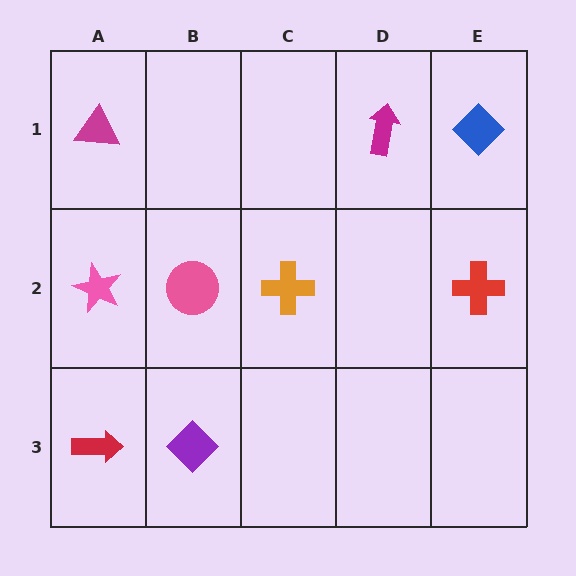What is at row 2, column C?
An orange cross.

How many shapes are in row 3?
2 shapes.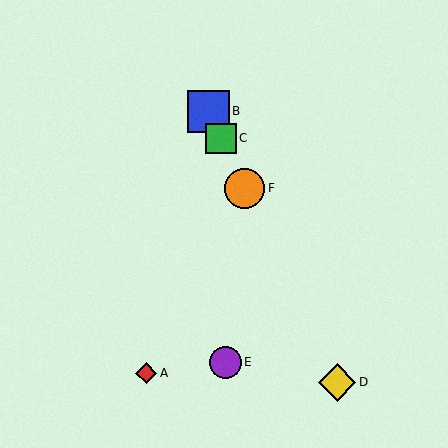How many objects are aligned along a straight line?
4 objects (B, C, D, F) are aligned along a straight line.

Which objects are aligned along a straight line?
Objects B, C, D, F are aligned along a straight line.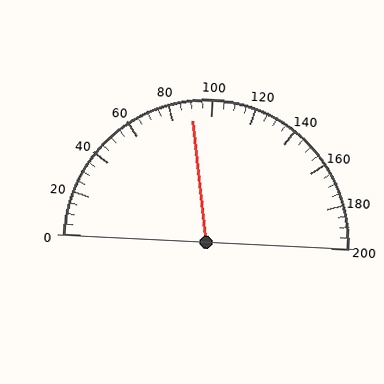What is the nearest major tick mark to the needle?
The nearest major tick mark is 80.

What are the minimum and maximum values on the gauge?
The gauge ranges from 0 to 200.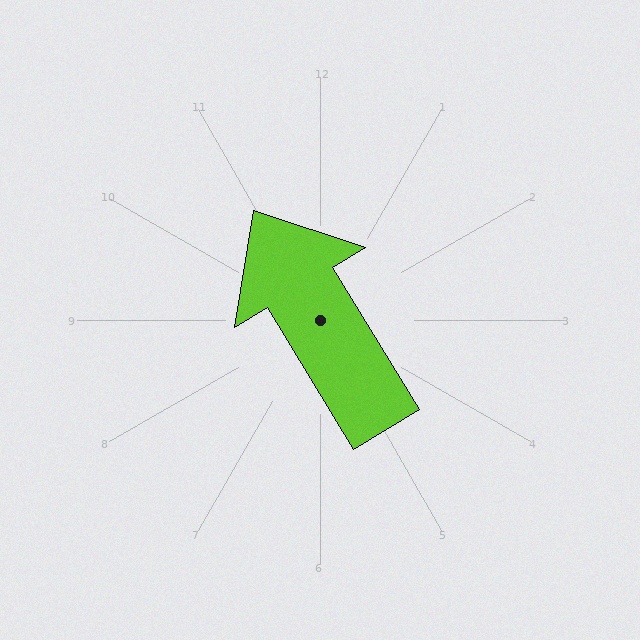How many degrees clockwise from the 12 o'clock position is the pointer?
Approximately 329 degrees.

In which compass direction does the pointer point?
Northwest.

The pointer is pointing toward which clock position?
Roughly 11 o'clock.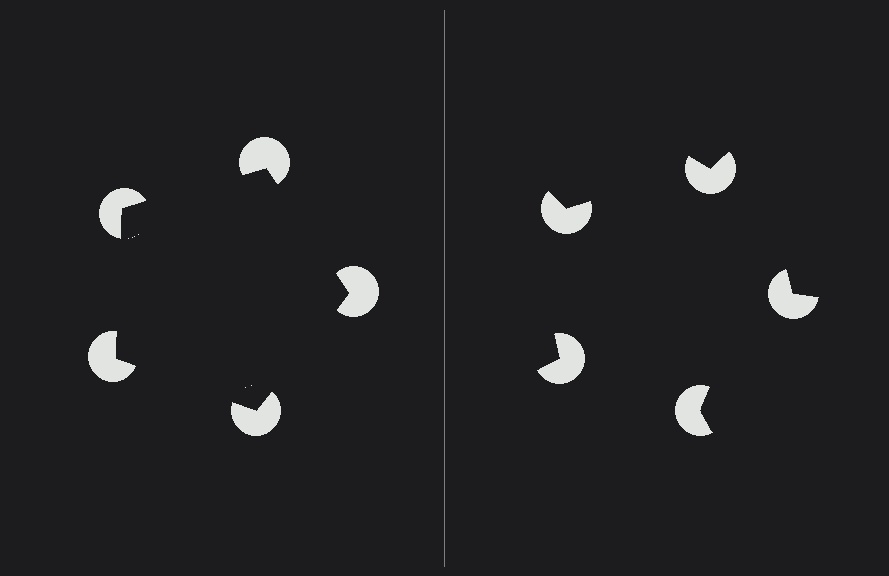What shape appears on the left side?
An illusory pentagon.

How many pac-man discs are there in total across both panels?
10 — 5 on each side.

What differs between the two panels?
The pac-man discs are positioned identically on both sides; only the wedge orientations differ. On the left they align to a pentagon; on the right they are misaligned.